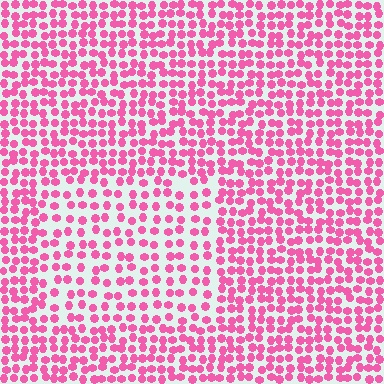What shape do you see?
I see a rectangle.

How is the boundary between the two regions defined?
The boundary is defined by a change in element density (approximately 1.6x ratio). All elements are the same color, size, and shape.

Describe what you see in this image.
The image contains small pink elements arranged at two different densities. A rectangle-shaped region is visible where the elements are less densely packed than the surrounding area.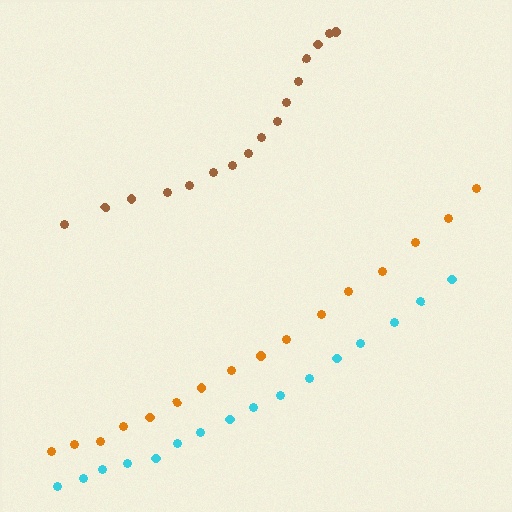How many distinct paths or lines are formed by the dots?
There are 3 distinct paths.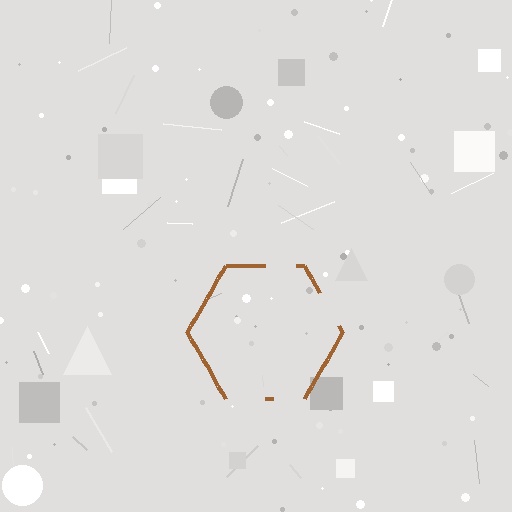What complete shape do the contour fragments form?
The contour fragments form a hexagon.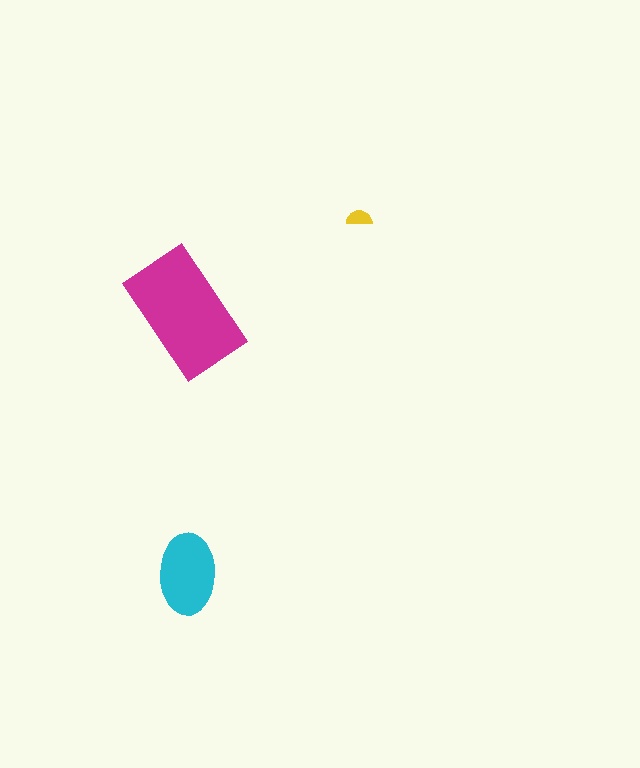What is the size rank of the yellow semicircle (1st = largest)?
3rd.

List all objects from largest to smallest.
The magenta rectangle, the cyan ellipse, the yellow semicircle.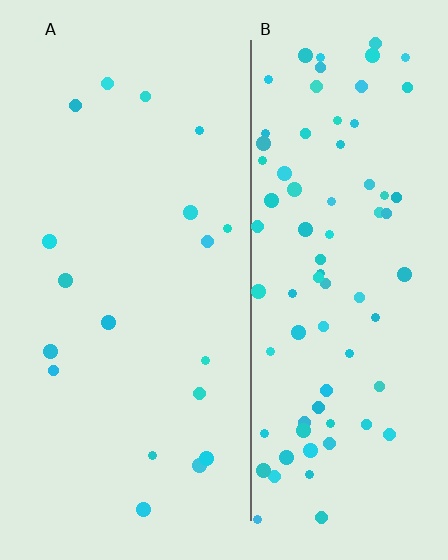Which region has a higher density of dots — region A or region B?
B (the right).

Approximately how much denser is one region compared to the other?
Approximately 4.4× — region B over region A.